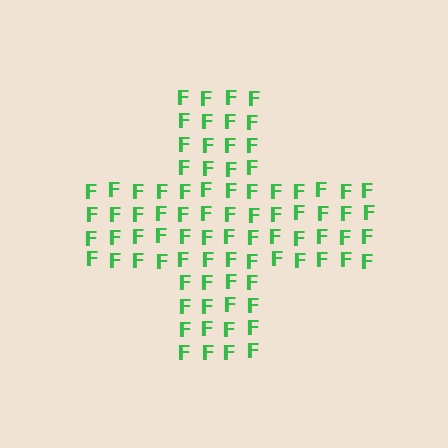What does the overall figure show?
The overall figure shows a cross.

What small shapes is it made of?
It is made of small letter F's.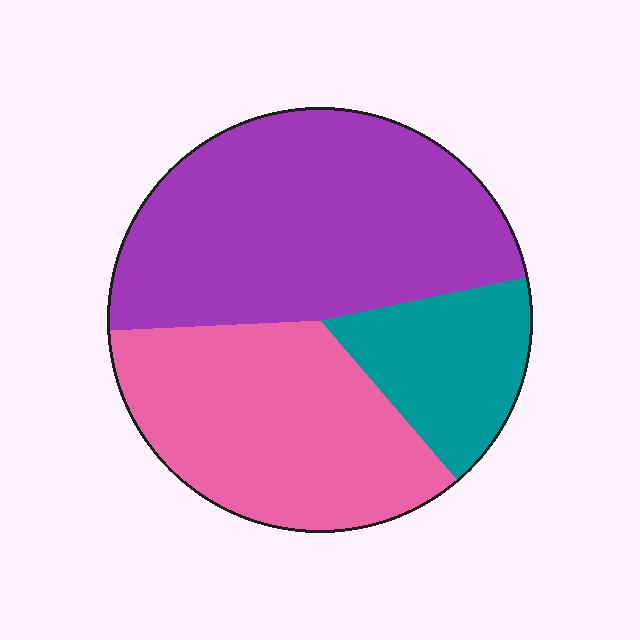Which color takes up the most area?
Purple, at roughly 50%.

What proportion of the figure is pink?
Pink covers roughly 35% of the figure.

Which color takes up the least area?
Teal, at roughly 15%.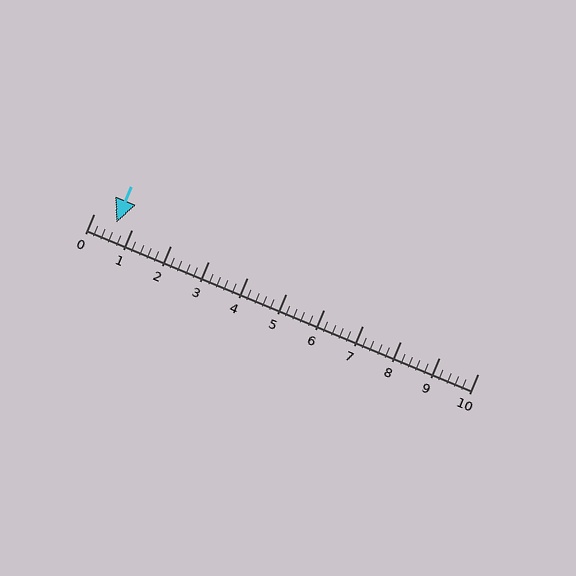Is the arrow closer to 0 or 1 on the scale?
The arrow is closer to 1.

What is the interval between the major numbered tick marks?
The major tick marks are spaced 1 units apart.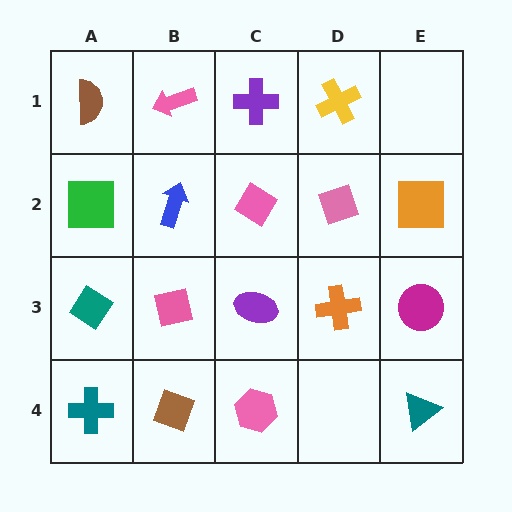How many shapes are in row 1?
4 shapes.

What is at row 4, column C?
A pink hexagon.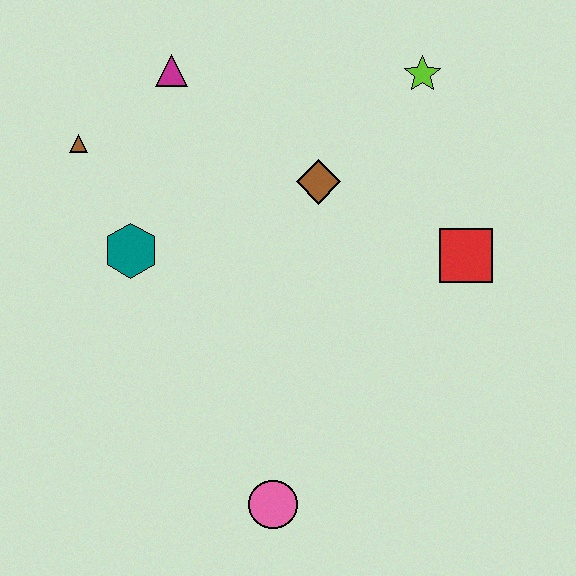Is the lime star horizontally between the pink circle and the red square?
Yes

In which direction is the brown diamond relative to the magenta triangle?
The brown diamond is to the right of the magenta triangle.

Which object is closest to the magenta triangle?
The brown triangle is closest to the magenta triangle.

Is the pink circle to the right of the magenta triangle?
Yes